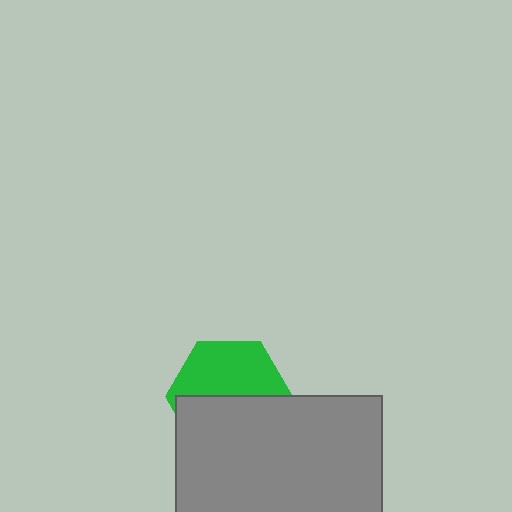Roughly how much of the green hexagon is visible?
About half of it is visible (roughly 49%).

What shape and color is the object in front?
The object in front is a gray rectangle.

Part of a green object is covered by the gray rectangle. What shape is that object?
It is a hexagon.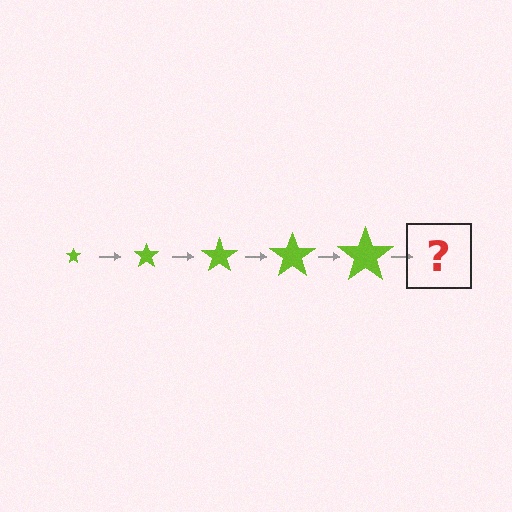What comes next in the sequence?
The next element should be a lime star, larger than the previous one.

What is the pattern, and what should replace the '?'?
The pattern is that the star gets progressively larger each step. The '?' should be a lime star, larger than the previous one.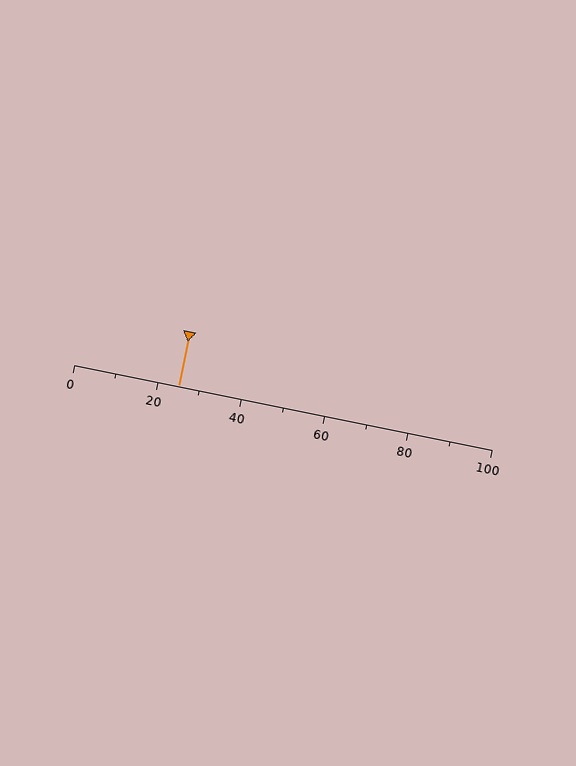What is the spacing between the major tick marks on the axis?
The major ticks are spaced 20 apart.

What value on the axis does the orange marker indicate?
The marker indicates approximately 25.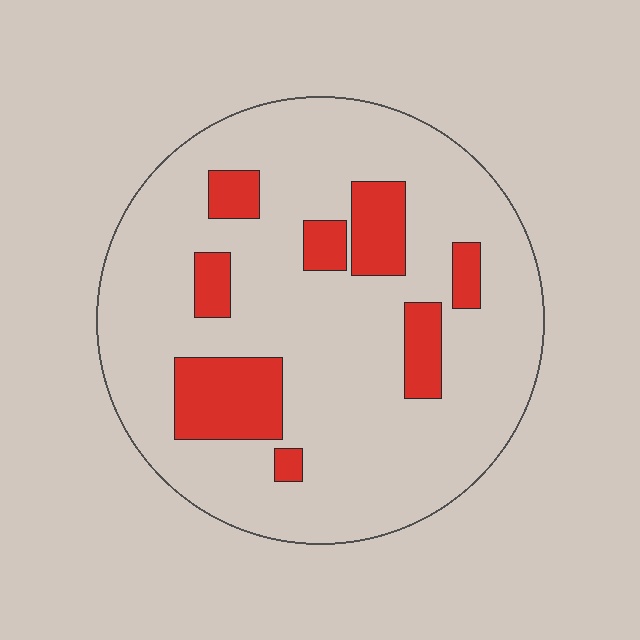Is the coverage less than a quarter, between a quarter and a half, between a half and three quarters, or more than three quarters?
Less than a quarter.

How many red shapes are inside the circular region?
8.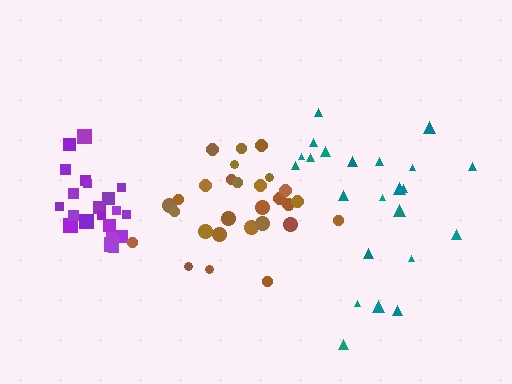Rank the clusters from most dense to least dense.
purple, brown, teal.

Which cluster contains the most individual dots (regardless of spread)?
Brown (28).